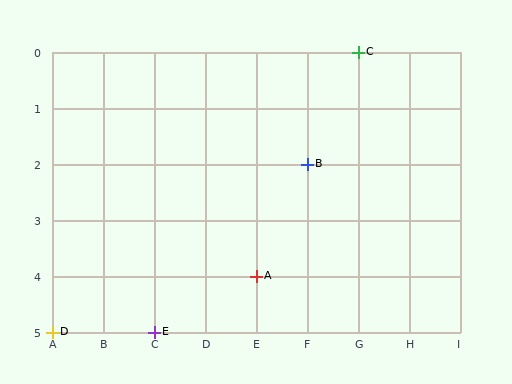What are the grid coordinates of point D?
Point D is at grid coordinates (A, 5).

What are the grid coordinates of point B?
Point B is at grid coordinates (F, 2).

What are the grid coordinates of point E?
Point E is at grid coordinates (C, 5).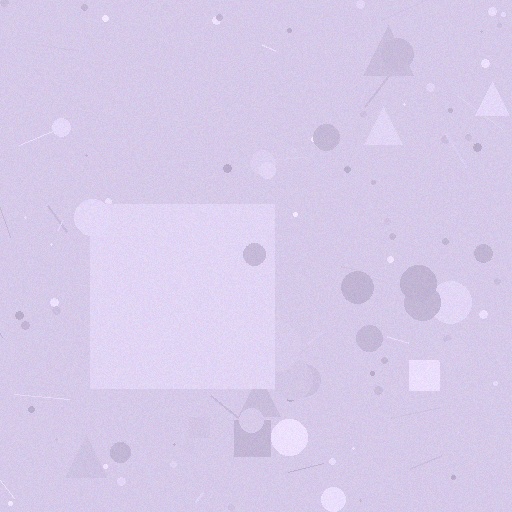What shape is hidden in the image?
A square is hidden in the image.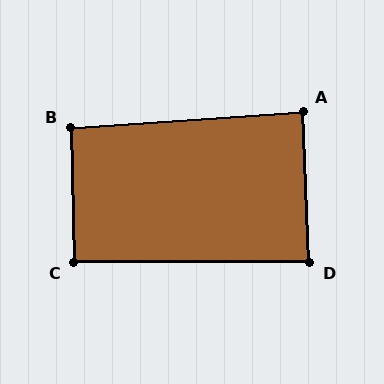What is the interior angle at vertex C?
Approximately 92 degrees (approximately right).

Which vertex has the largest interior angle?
B, at approximately 93 degrees.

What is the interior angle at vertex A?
Approximately 88 degrees (approximately right).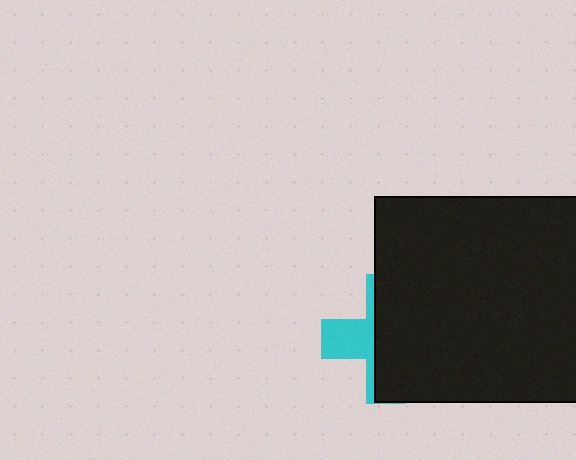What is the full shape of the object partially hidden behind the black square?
The partially hidden object is a cyan cross.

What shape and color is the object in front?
The object in front is a black square.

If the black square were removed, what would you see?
You would see the complete cyan cross.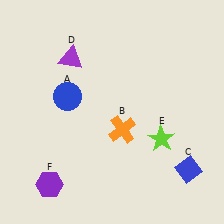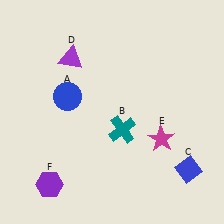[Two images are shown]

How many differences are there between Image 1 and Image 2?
There are 2 differences between the two images.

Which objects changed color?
B changed from orange to teal. E changed from lime to magenta.